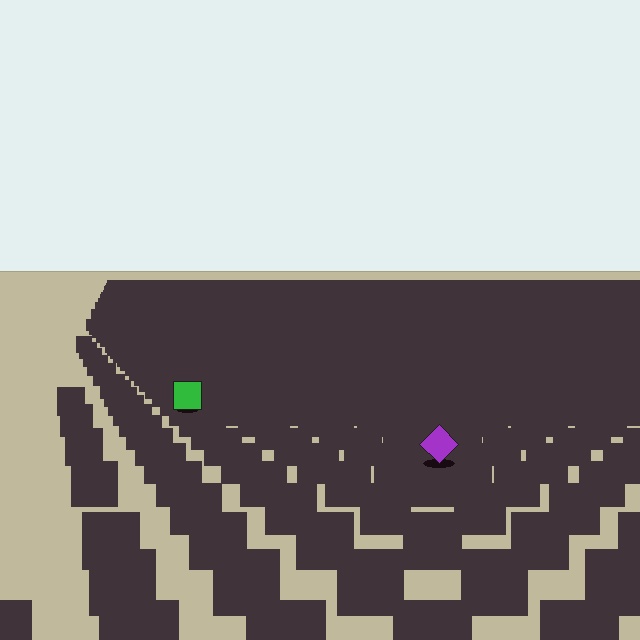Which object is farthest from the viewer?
The green square is farthest from the viewer. It appears smaller and the ground texture around it is denser.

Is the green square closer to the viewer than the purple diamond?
No. The purple diamond is closer — you can tell from the texture gradient: the ground texture is coarser near it.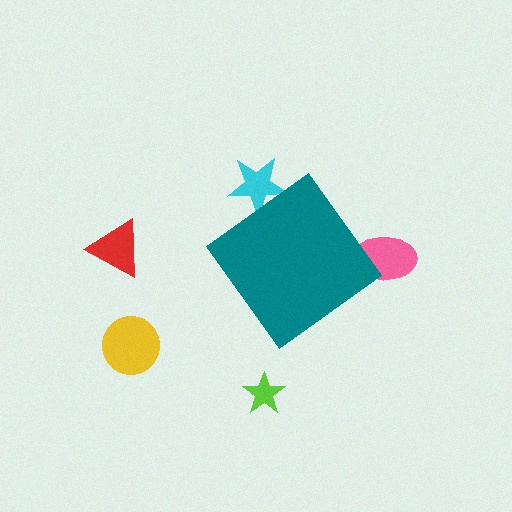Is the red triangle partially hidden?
No, the red triangle is fully visible.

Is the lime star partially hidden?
No, the lime star is fully visible.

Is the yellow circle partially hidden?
No, the yellow circle is fully visible.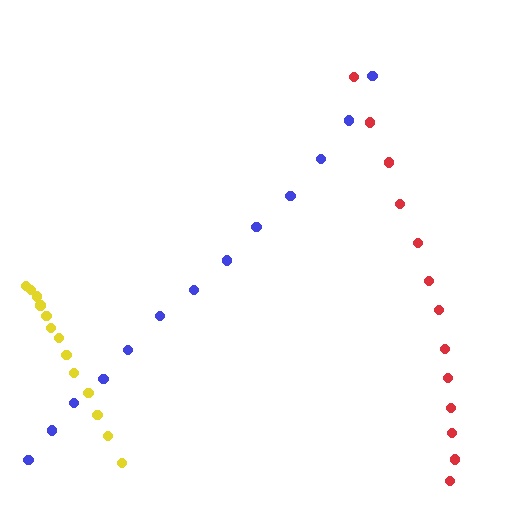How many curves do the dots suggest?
There are 3 distinct paths.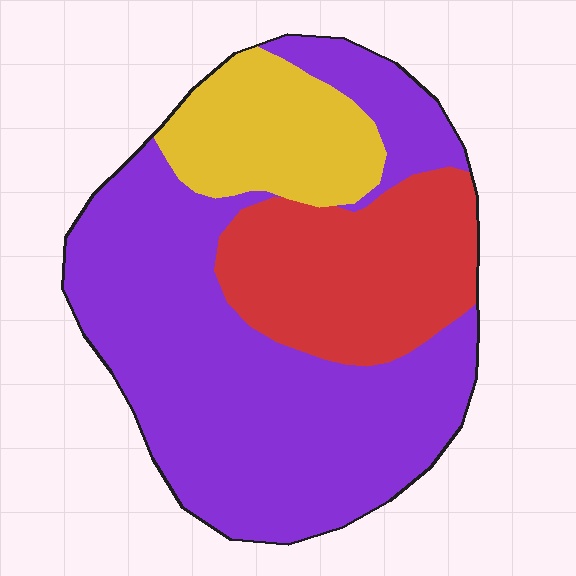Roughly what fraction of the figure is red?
Red takes up between a sixth and a third of the figure.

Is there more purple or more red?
Purple.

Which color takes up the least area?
Yellow, at roughly 15%.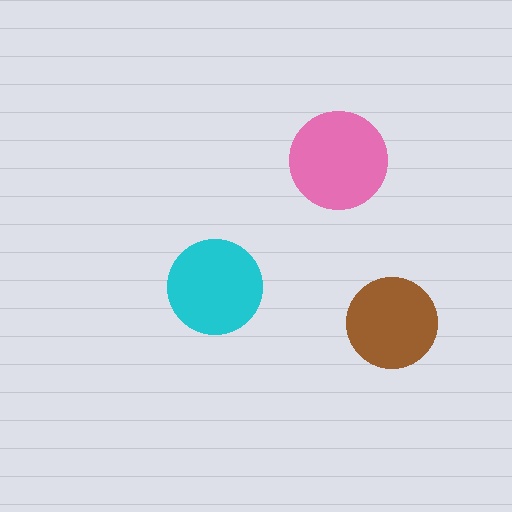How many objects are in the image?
There are 3 objects in the image.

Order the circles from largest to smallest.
the pink one, the cyan one, the brown one.